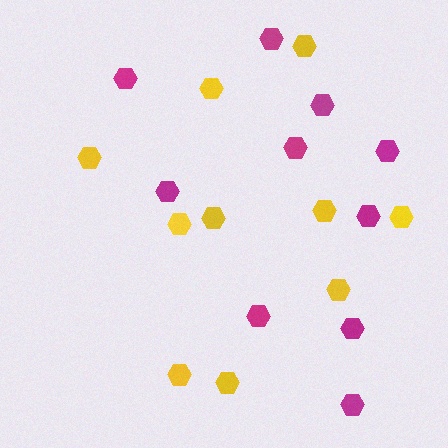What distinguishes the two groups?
There are 2 groups: one group of magenta hexagons (10) and one group of yellow hexagons (10).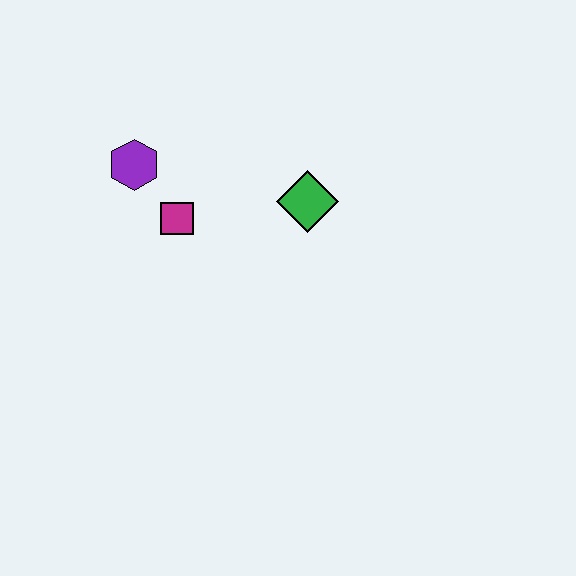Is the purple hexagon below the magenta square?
No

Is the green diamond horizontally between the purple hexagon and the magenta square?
No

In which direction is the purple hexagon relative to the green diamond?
The purple hexagon is to the left of the green diamond.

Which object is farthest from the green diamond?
The purple hexagon is farthest from the green diamond.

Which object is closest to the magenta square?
The purple hexagon is closest to the magenta square.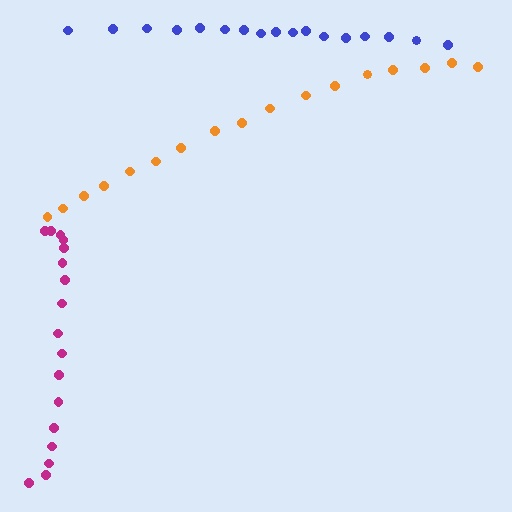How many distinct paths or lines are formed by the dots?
There are 3 distinct paths.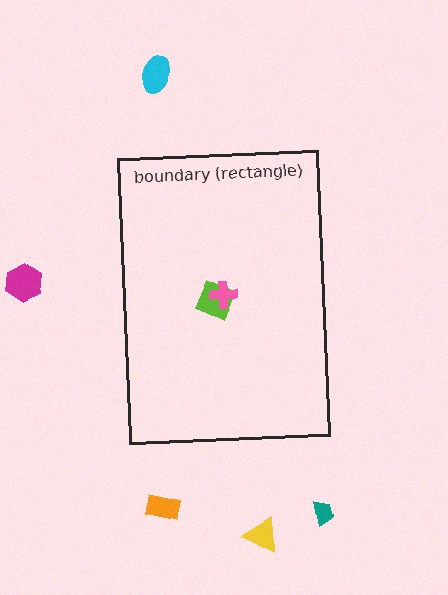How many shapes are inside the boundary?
2 inside, 5 outside.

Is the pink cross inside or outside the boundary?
Inside.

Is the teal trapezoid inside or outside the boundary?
Outside.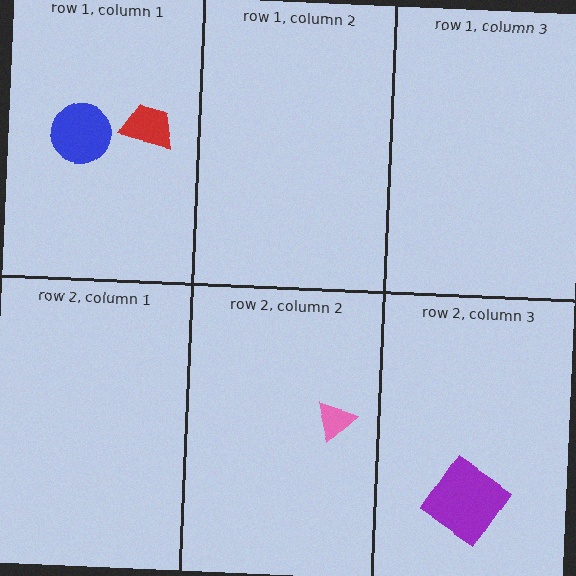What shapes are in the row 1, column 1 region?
The blue circle, the red trapezoid.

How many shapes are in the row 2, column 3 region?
1.